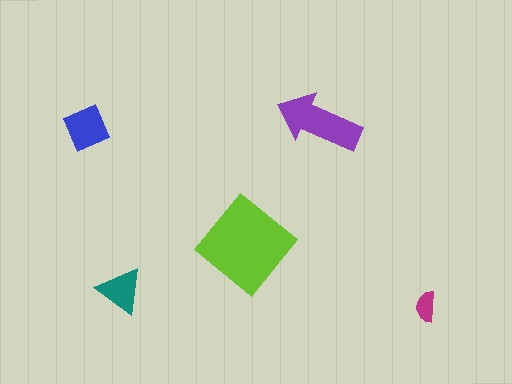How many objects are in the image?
There are 5 objects in the image.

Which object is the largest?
The lime diamond.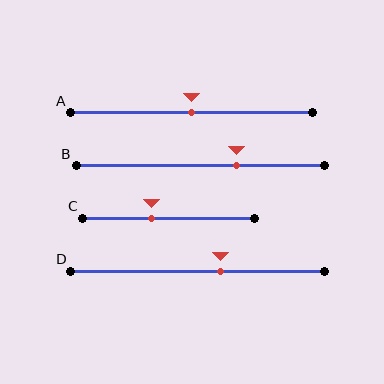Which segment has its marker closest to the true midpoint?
Segment A has its marker closest to the true midpoint.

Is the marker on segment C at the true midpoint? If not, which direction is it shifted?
No, the marker on segment C is shifted to the left by about 10% of the segment length.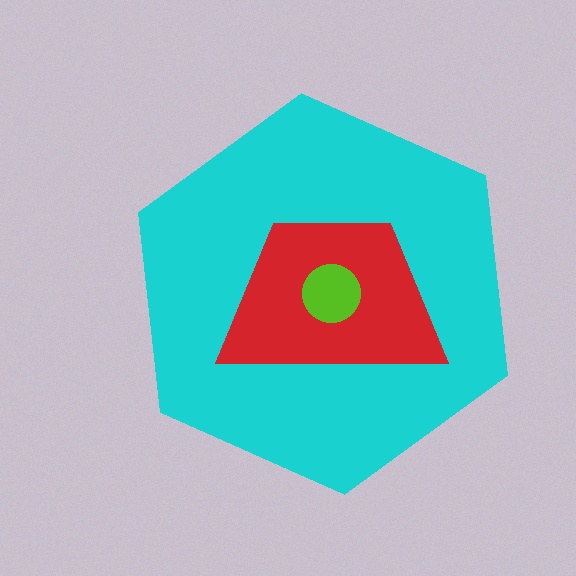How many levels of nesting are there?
3.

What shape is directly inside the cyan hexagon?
The red trapezoid.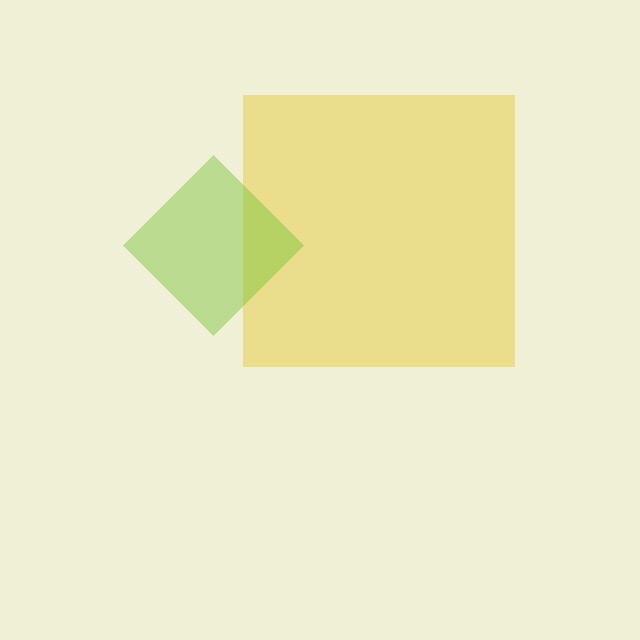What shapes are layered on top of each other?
The layered shapes are: a yellow square, a lime diamond.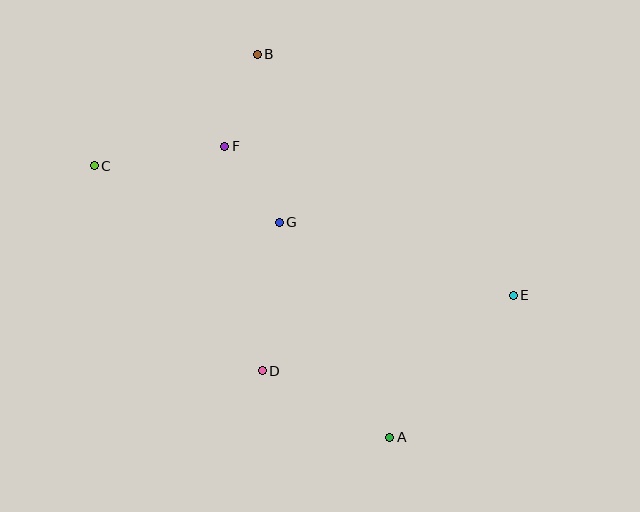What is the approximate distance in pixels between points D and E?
The distance between D and E is approximately 262 pixels.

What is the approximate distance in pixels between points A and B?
The distance between A and B is approximately 405 pixels.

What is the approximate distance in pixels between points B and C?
The distance between B and C is approximately 198 pixels.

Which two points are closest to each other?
Points F and G are closest to each other.